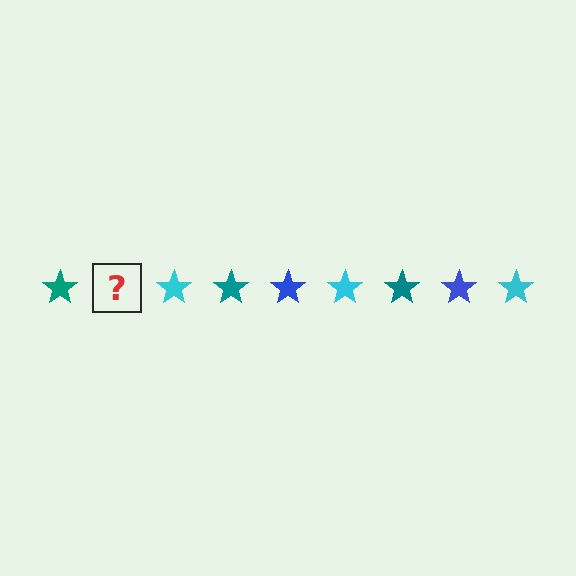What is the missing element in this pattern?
The missing element is a blue star.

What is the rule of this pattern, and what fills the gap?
The rule is that the pattern cycles through teal, blue, cyan stars. The gap should be filled with a blue star.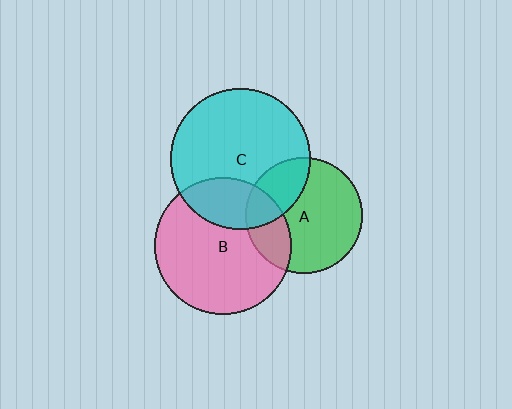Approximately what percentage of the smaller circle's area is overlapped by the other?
Approximately 25%.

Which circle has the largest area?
Circle C (cyan).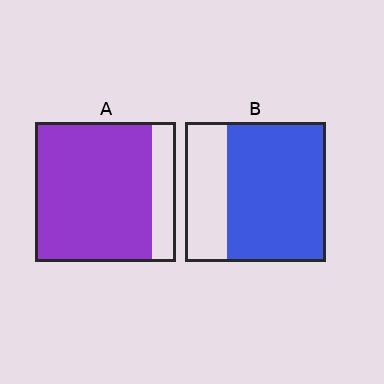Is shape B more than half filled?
Yes.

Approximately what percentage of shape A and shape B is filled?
A is approximately 85% and B is approximately 70%.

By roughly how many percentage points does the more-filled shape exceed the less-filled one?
By roughly 15 percentage points (A over B).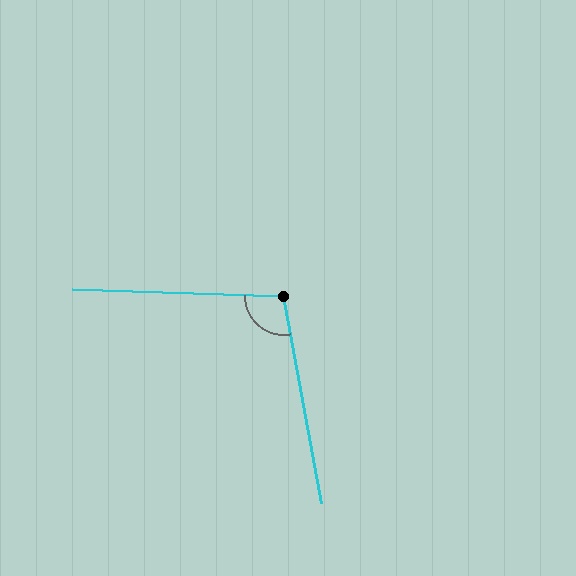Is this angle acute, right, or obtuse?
It is obtuse.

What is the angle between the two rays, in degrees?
Approximately 102 degrees.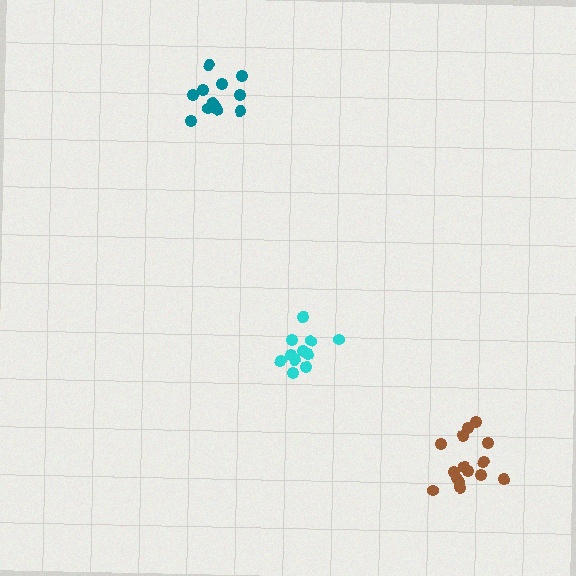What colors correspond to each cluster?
The clusters are colored: brown, teal, cyan.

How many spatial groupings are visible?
There are 3 spatial groupings.